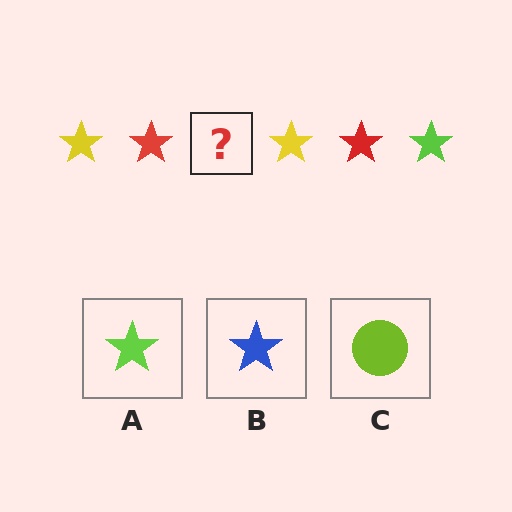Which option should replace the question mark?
Option A.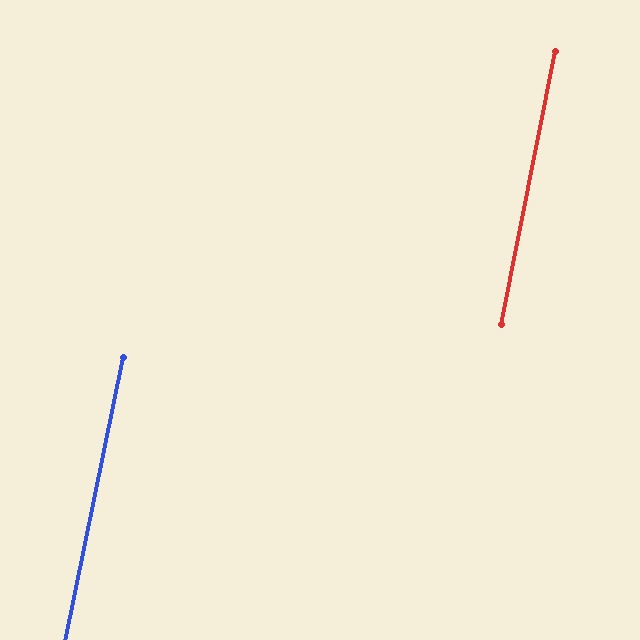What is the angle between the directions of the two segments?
Approximately 0 degrees.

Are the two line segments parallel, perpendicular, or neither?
Parallel — their directions differ by only 0.2°.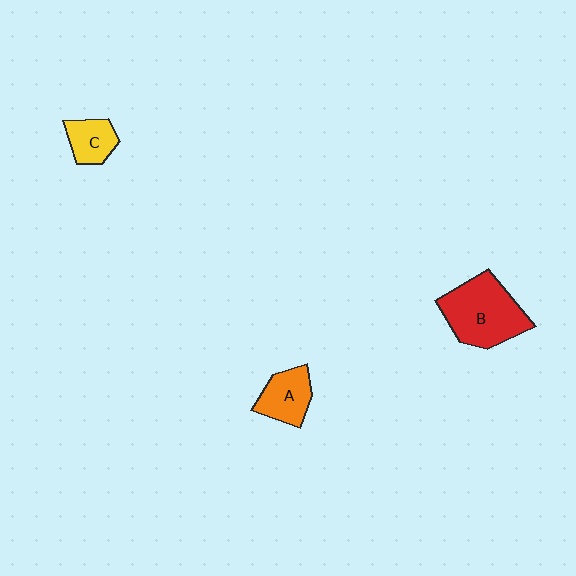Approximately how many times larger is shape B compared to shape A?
Approximately 1.9 times.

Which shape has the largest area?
Shape B (red).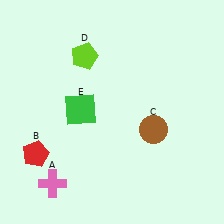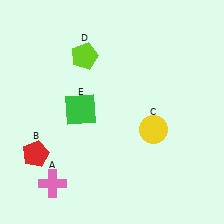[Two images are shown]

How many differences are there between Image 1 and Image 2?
There is 1 difference between the two images.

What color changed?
The circle (C) changed from brown in Image 1 to yellow in Image 2.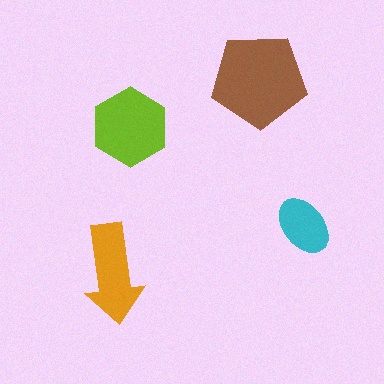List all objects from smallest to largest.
The cyan ellipse, the orange arrow, the lime hexagon, the brown pentagon.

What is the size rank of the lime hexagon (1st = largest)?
2nd.